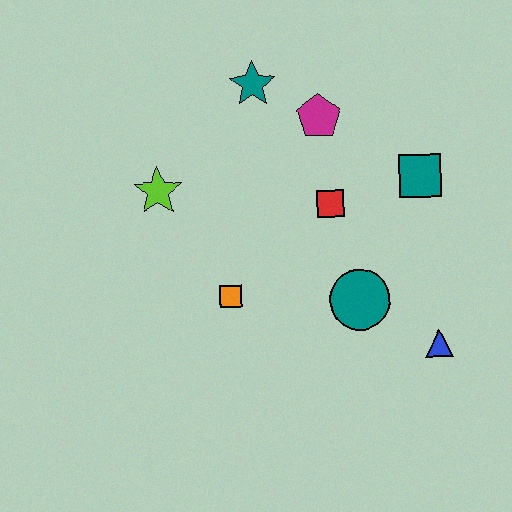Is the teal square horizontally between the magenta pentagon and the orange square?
No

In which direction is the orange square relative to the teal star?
The orange square is below the teal star.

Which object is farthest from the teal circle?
The teal star is farthest from the teal circle.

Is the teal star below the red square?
No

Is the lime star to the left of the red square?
Yes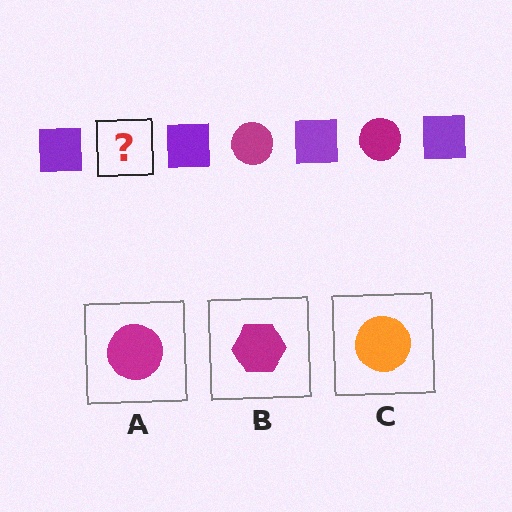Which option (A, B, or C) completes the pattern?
A.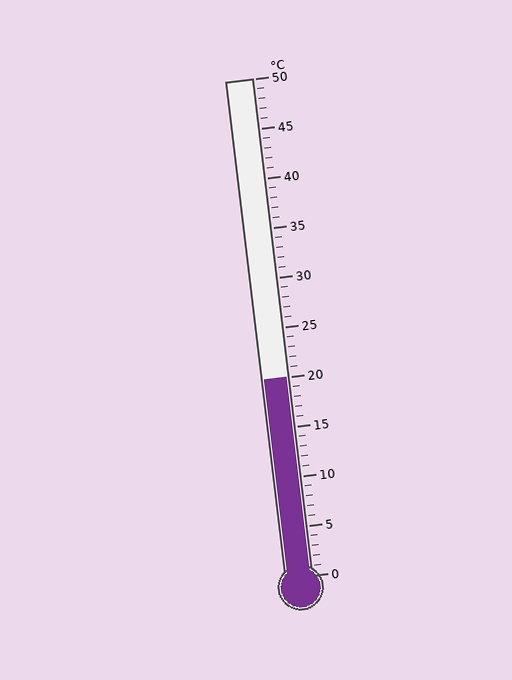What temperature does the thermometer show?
The thermometer shows approximately 20°C.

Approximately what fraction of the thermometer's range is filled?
The thermometer is filled to approximately 40% of its range.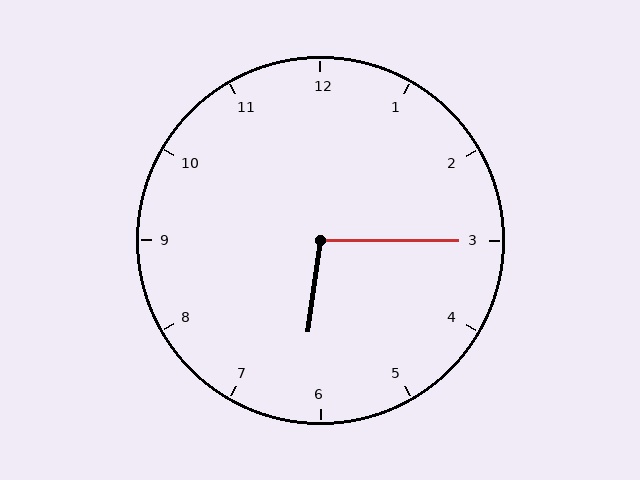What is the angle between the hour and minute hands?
Approximately 98 degrees.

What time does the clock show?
6:15.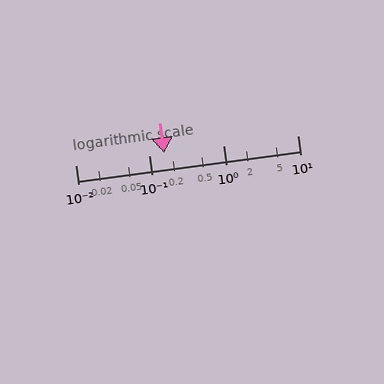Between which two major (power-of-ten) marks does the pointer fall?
The pointer is between 0.1 and 1.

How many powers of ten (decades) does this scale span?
The scale spans 3 decades, from 0.01 to 10.